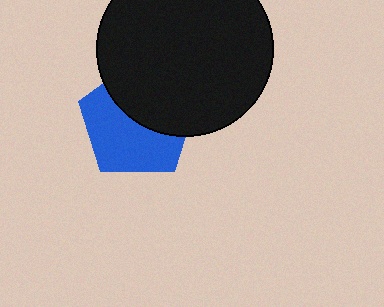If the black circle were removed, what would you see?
You would see the complete blue pentagon.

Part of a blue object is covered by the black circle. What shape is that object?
It is a pentagon.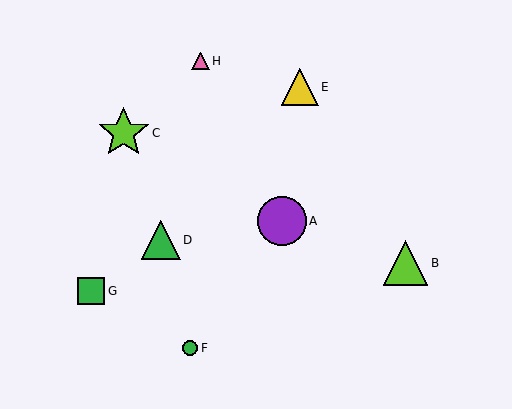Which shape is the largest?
The lime star (labeled C) is the largest.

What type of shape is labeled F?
Shape F is a green circle.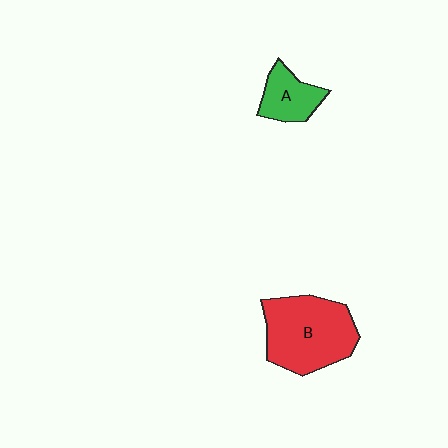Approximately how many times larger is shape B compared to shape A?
Approximately 2.3 times.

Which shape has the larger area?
Shape B (red).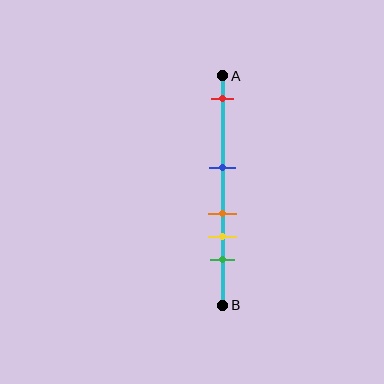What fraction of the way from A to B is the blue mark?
The blue mark is approximately 40% (0.4) of the way from A to B.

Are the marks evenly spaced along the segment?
No, the marks are not evenly spaced.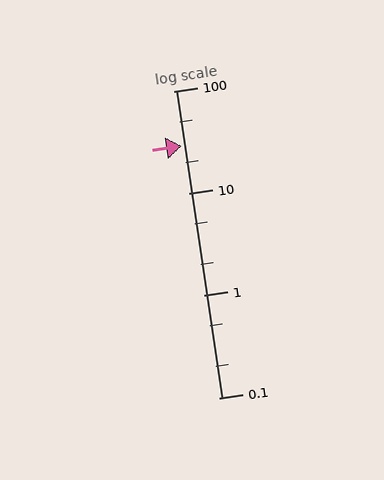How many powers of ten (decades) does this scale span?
The scale spans 3 decades, from 0.1 to 100.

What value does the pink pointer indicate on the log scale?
The pointer indicates approximately 29.